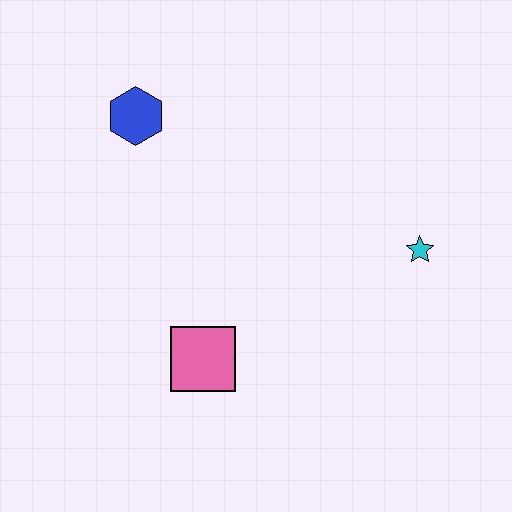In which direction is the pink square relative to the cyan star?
The pink square is to the left of the cyan star.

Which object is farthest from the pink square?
The blue hexagon is farthest from the pink square.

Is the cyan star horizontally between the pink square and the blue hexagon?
No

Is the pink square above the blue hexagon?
No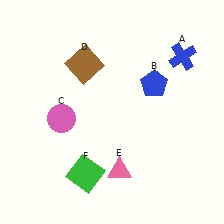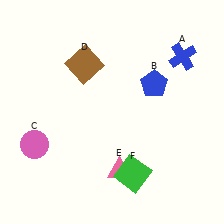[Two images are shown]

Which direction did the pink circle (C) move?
The pink circle (C) moved left.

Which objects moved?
The objects that moved are: the pink circle (C), the green square (F).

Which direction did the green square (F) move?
The green square (F) moved right.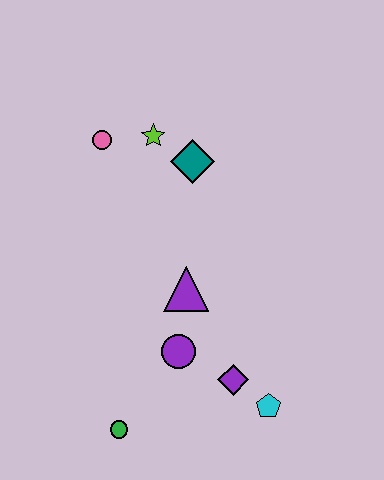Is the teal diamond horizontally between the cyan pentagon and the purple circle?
Yes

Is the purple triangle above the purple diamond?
Yes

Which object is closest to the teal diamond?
The lime star is closest to the teal diamond.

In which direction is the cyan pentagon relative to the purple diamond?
The cyan pentagon is to the right of the purple diamond.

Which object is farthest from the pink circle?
The cyan pentagon is farthest from the pink circle.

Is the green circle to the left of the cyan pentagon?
Yes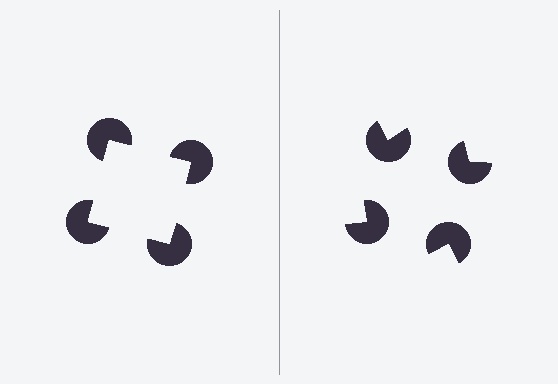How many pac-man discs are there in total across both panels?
8 — 4 on each side.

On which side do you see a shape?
An illusory square appears on the left side. On the right side the wedge cuts are rotated, so no coherent shape forms.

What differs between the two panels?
The pac-man discs are positioned identically on both sides; only the wedge orientations differ. On the left they align to a square; on the right they are misaligned.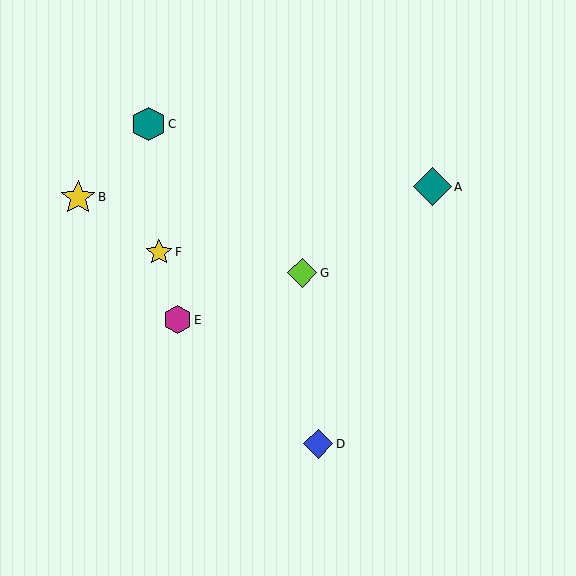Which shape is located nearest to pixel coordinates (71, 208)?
The yellow star (labeled B) at (78, 197) is nearest to that location.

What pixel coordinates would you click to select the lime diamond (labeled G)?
Click at (302, 273) to select the lime diamond G.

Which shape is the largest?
The teal diamond (labeled A) is the largest.